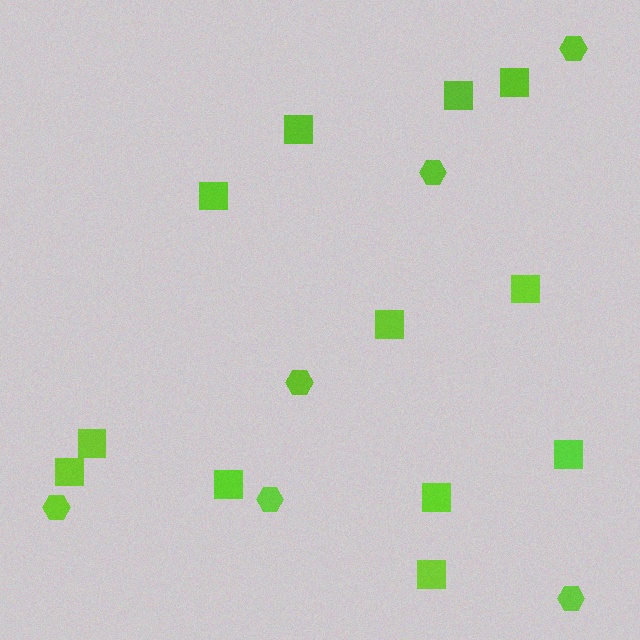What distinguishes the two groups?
There are 2 groups: one group of hexagons (6) and one group of squares (12).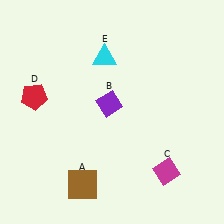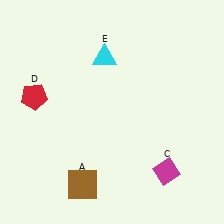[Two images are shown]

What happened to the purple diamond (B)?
The purple diamond (B) was removed in Image 2. It was in the top-left area of Image 1.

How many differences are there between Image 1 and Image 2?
There is 1 difference between the two images.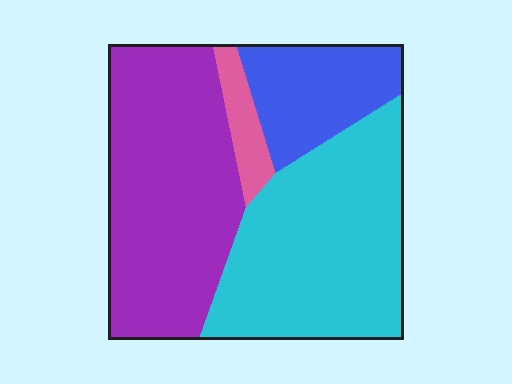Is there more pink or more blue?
Blue.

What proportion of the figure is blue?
Blue covers 16% of the figure.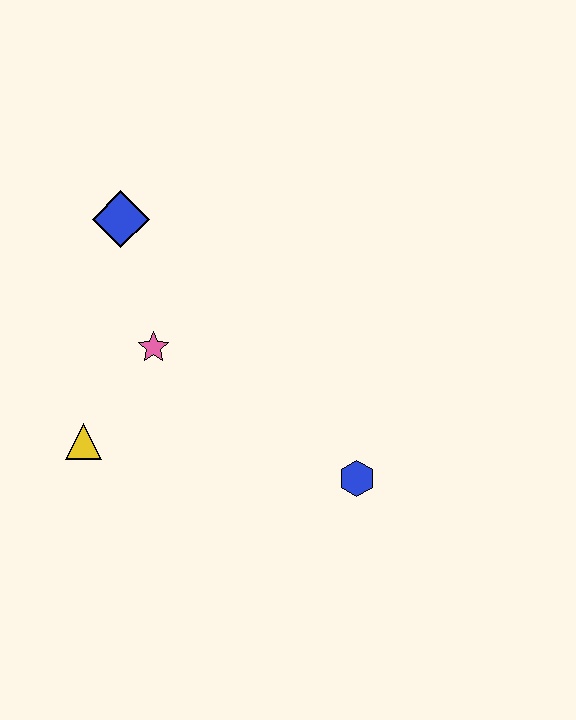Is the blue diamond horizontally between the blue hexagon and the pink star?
No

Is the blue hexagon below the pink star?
Yes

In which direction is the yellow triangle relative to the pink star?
The yellow triangle is below the pink star.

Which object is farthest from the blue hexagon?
The blue diamond is farthest from the blue hexagon.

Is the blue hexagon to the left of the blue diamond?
No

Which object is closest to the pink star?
The yellow triangle is closest to the pink star.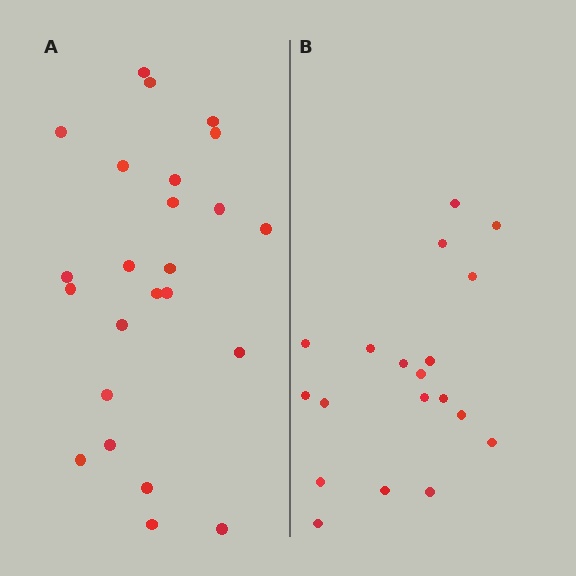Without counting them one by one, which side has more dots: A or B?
Region A (the left region) has more dots.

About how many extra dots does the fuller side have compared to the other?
Region A has about 5 more dots than region B.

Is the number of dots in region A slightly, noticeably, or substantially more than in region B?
Region A has noticeably more, but not dramatically so. The ratio is roughly 1.3 to 1.